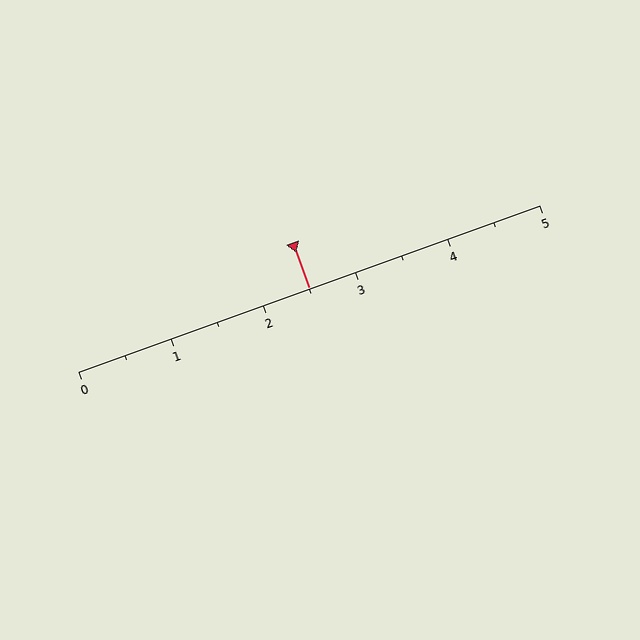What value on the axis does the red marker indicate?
The marker indicates approximately 2.5.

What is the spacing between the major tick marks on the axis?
The major ticks are spaced 1 apart.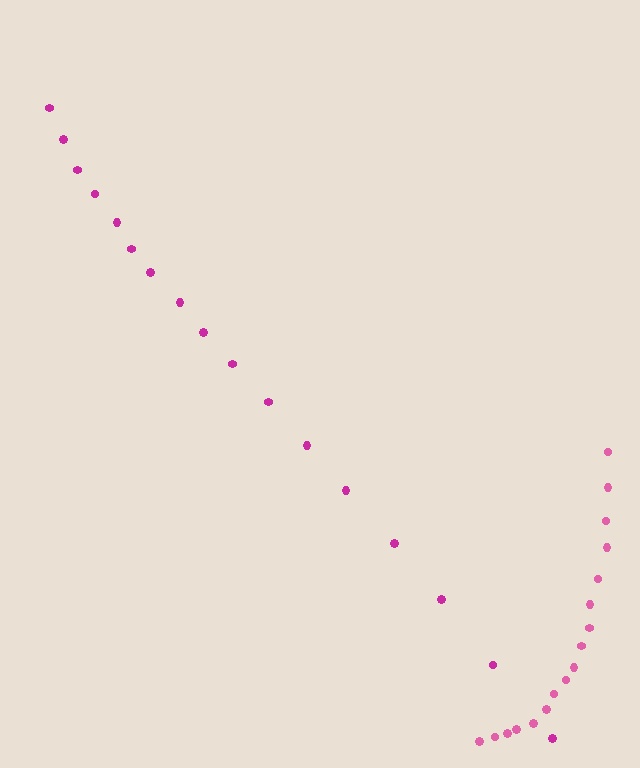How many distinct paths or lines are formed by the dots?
There are 2 distinct paths.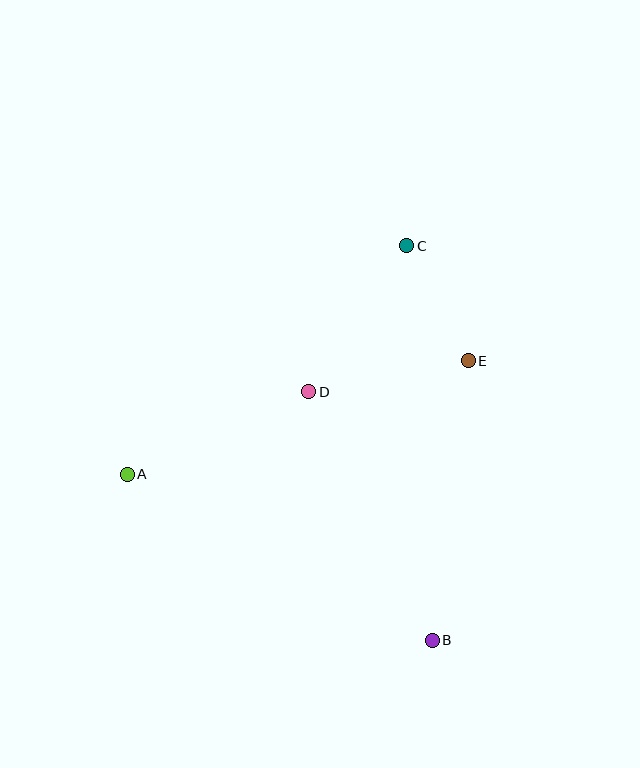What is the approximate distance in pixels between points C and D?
The distance between C and D is approximately 176 pixels.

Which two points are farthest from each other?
Points B and C are farthest from each other.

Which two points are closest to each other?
Points C and E are closest to each other.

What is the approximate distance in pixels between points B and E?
The distance between B and E is approximately 282 pixels.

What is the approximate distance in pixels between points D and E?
The distance between D and E is approximately 163 pixels.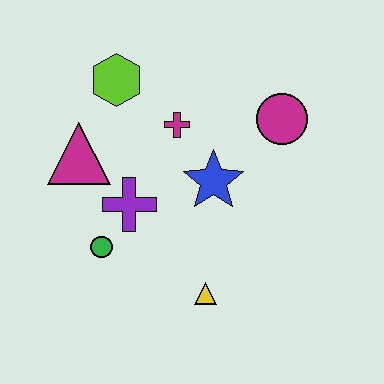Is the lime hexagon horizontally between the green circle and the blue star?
Yes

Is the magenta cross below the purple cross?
No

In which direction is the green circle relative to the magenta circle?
The green circle is to the left of the magenta circle.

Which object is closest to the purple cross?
The green circle is closest to the purple cross.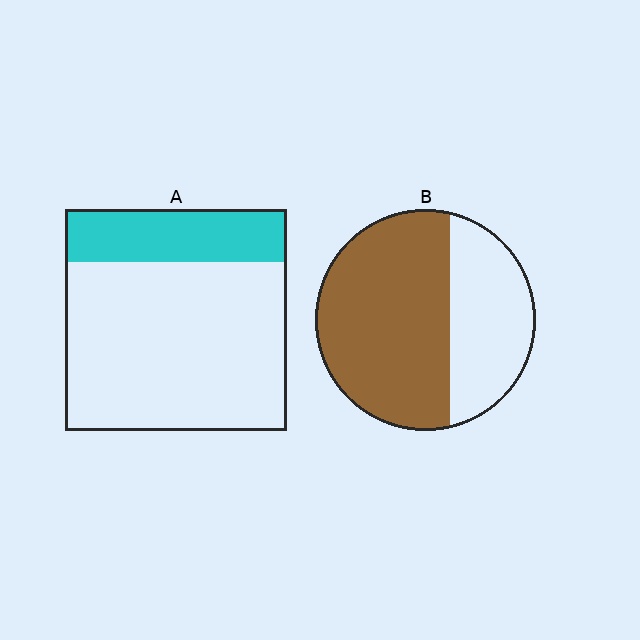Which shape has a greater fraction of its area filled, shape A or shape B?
Shape B.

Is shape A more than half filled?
No.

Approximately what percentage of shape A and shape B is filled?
A is approximately 25% and B is approximately 65%.